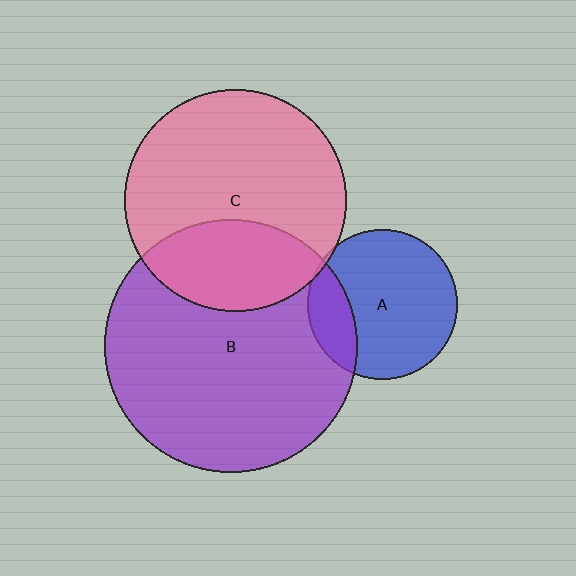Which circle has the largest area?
Circle B (purple).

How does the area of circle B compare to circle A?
Approximately 2.8 times.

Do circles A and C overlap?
Yes.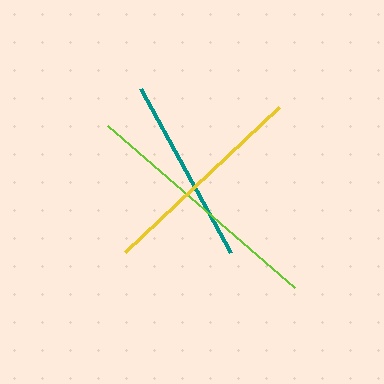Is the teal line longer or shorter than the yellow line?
The yellow line is longer than the teal line.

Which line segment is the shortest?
The teal line is the shortest at approximately 187 pixels.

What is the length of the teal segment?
The teal segment is approximately 187 pixels long.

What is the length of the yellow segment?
The yellow segment is approximately 212 pixels long.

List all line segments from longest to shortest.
From longest to shortest: lime, yellow, teal.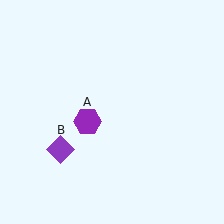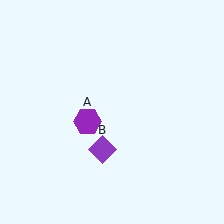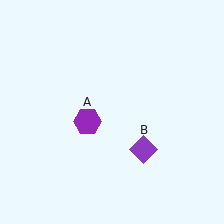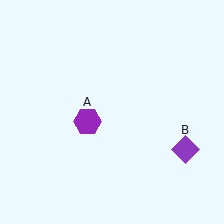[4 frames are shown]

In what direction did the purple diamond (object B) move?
The purple diamond (object B) moved right.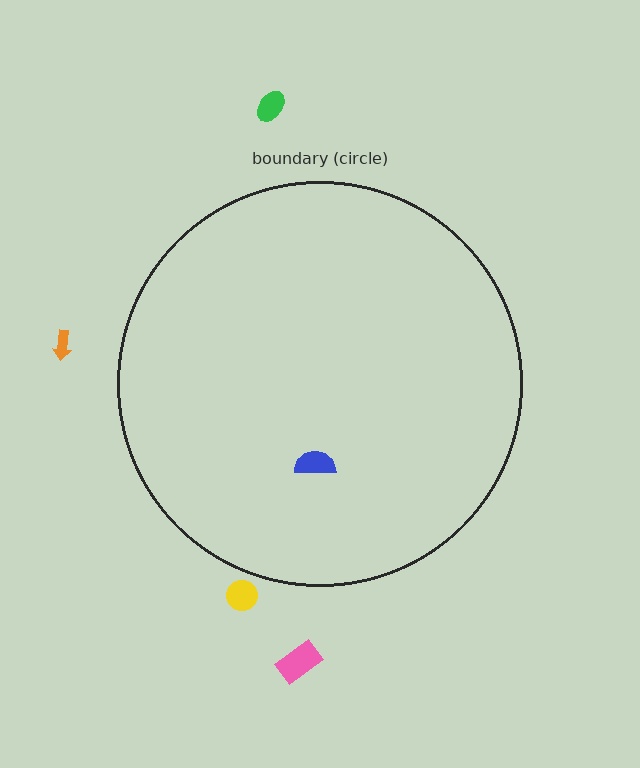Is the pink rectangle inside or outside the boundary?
Outside.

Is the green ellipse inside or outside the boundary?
Outside.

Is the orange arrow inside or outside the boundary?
Outside.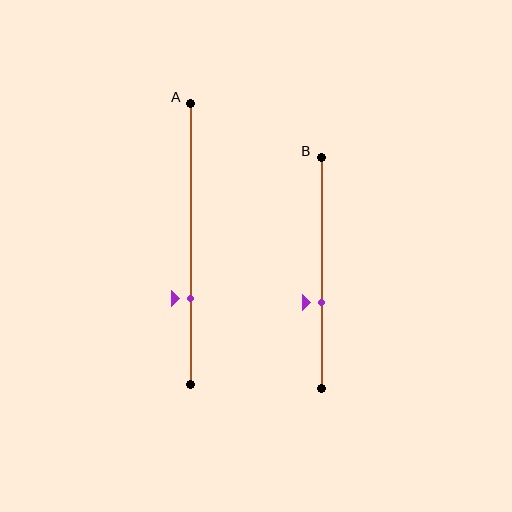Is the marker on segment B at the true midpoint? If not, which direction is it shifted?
No, the marker on segment B is shifted downward by about 13% of the segment length.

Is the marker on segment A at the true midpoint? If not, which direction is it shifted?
No, the marker on segment A is shifted downward by about 19% of the segment length.